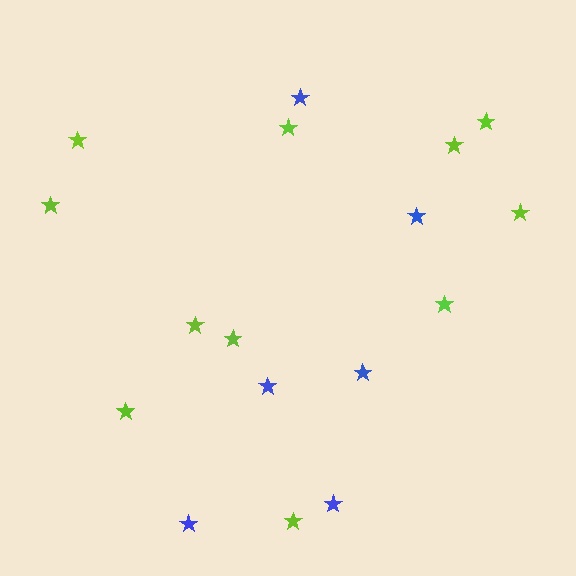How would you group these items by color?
There are 2 groups: one group of blue stars (6) and one group of lime stars (11).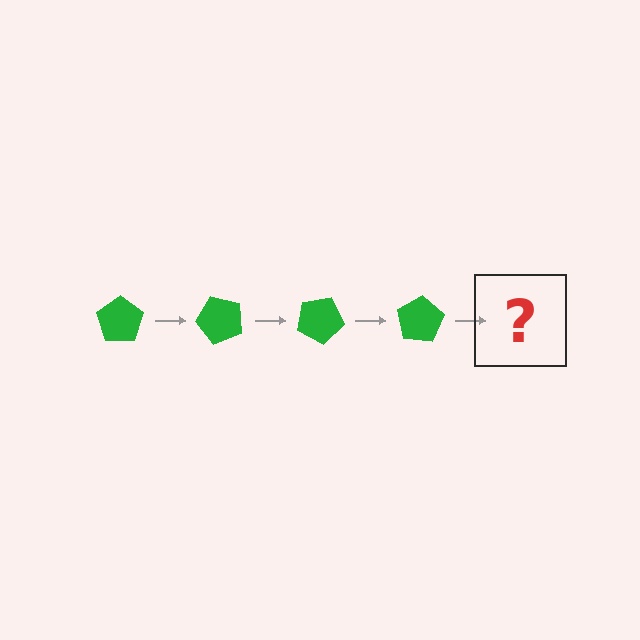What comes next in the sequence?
The next element should be a green pentagon rotated 200 degrees.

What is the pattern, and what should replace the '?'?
The pattern is that the pentagon rotates 50 degrees each step. The '?' should be a green pentagon rotated 200 degrees.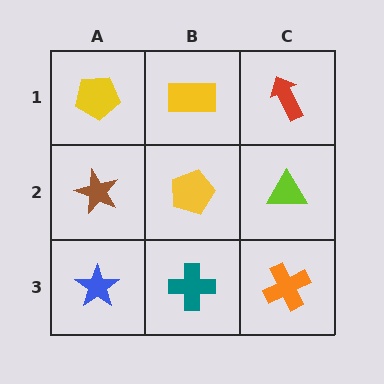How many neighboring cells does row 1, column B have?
3.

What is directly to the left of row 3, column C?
A teal cross.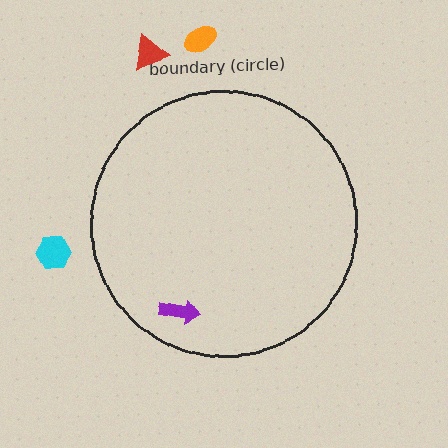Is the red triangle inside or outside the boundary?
Outside.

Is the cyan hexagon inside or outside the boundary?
Outside.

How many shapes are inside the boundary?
1 inside, 3 outside.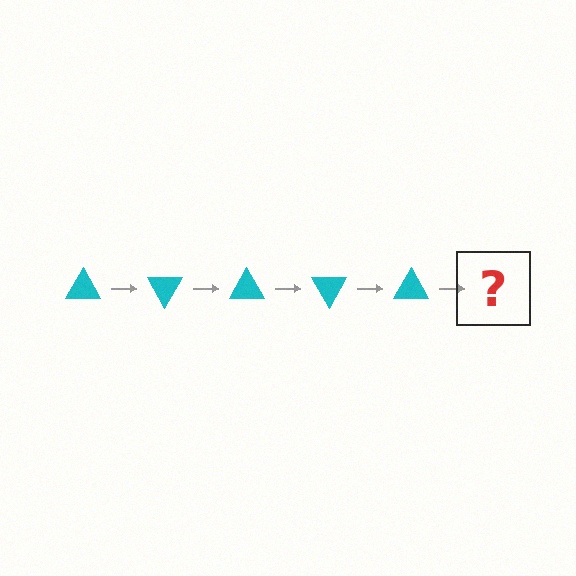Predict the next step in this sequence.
The next step is a cyan triangle rotated 300 degrees.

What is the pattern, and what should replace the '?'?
The pattern is that the triangle rotates 60 degrees each step. The '?' should be a cyan triangle rotated 300 degrees.